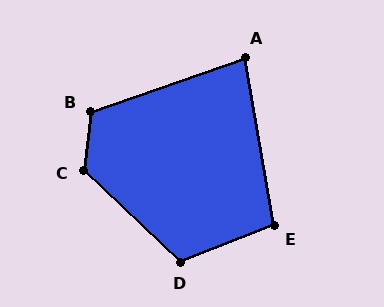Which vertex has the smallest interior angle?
A, at approximately 81 degrees.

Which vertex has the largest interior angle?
C, at approximately 127 degrees.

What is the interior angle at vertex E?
Approximately 102 degrees (obtuse).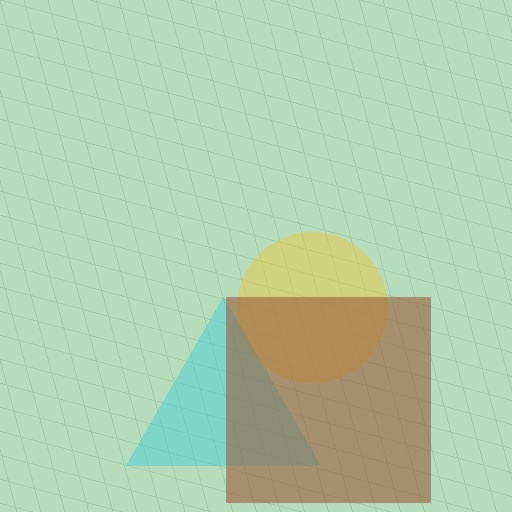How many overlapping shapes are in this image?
There are 3 overlapping shapes in the image.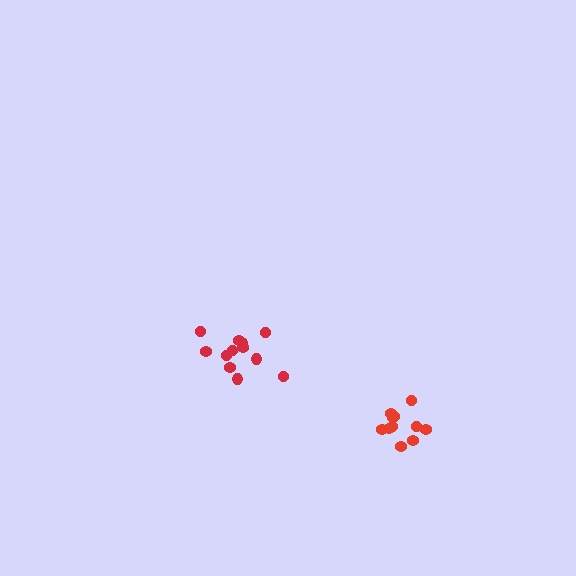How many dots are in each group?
Group 1: 12 dots, Group 2: 11 dots (23 total).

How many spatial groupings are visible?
There are 2 spatial groupings.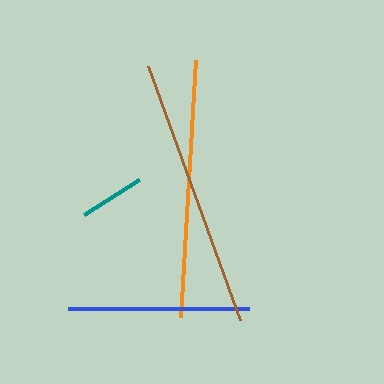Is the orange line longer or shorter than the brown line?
The brown line is longer than the orange line.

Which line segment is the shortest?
The teal line is the shortest at approximately 64 pixels.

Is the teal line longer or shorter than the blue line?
The blue line is longer than the teal line.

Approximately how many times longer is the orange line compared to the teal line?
The orange line is approximately 4.0 times the length of the teal line.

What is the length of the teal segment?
The teal segment is approximately 64 pixels long.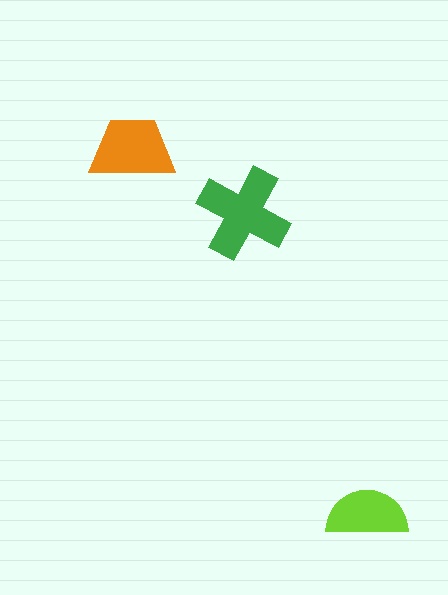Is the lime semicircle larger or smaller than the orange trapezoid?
Smaller.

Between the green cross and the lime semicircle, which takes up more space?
The green cross.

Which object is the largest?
The green cross.